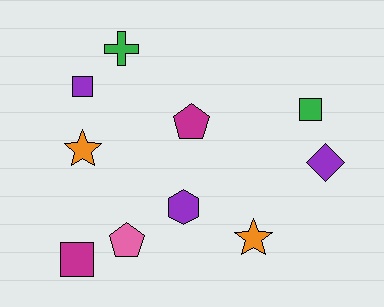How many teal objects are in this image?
There are no teal objects.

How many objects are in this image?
There are 10 objects.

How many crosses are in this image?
There is 1 cross.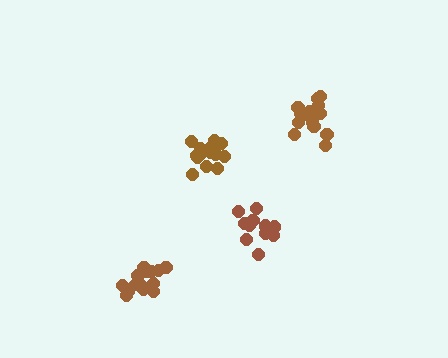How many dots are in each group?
Group 1: 15 dots, Group 2: 12 dots, Group 3: 15 dots, Group 4: 17 dots (59 total).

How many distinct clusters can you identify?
There are 4 distinct clusters.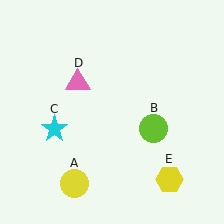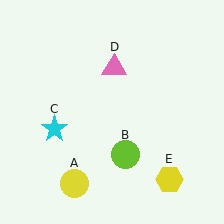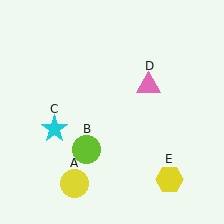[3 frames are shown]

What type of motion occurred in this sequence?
The lime circle (object B), pink triangle (object D) rotated clockwise around the center of the scene.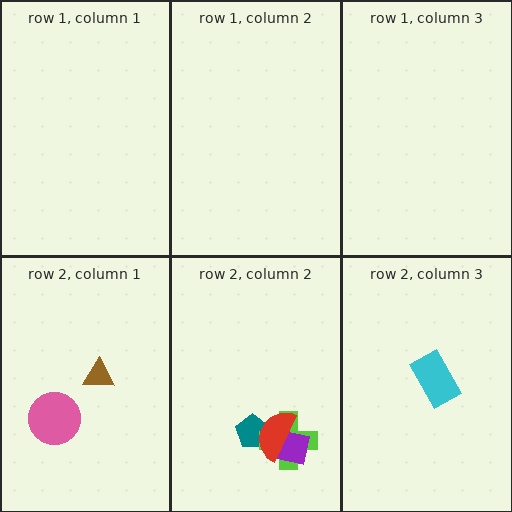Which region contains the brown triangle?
The row 2, column 1 region.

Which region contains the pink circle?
The row 2, column 1 region.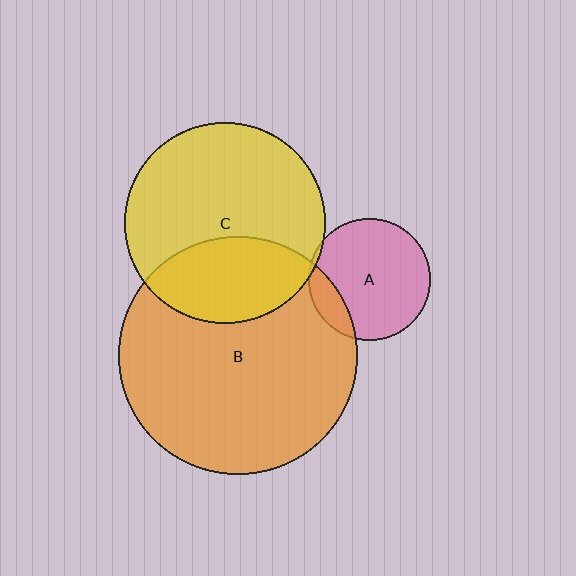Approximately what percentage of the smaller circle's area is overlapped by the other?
Approximately 15%.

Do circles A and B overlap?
Yes.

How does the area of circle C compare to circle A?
Approximately 2.7 times.